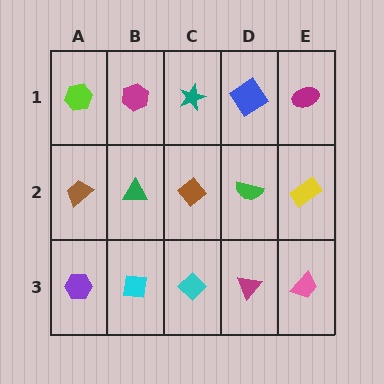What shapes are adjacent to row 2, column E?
A magenta ellipse (row 1, column E), a pink trapezoid (row 3, column E), a green semicircle (row 2, column D).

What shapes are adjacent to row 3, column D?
A green semicircle (row 2, column D), a cyan diamond (row 3, column C), a pink trapezoid (row 3, column E).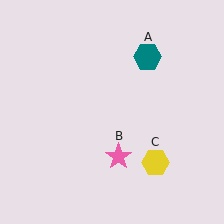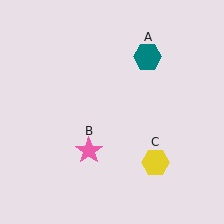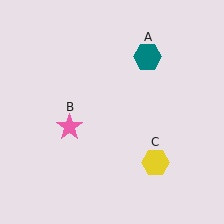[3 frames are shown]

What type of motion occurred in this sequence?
The pink star (object B) rotated clockwise around the center of the scene.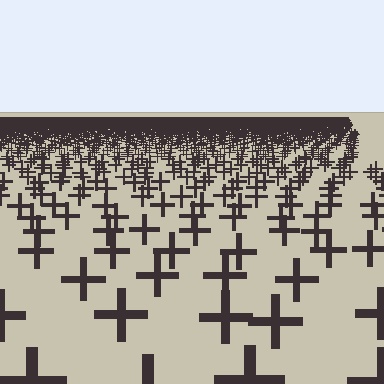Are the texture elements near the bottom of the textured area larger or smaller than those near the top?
Larger. Near the bottom, elements are closer to the viewer and appear at a bigger on-screen size.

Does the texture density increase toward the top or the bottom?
Density increases toward the top.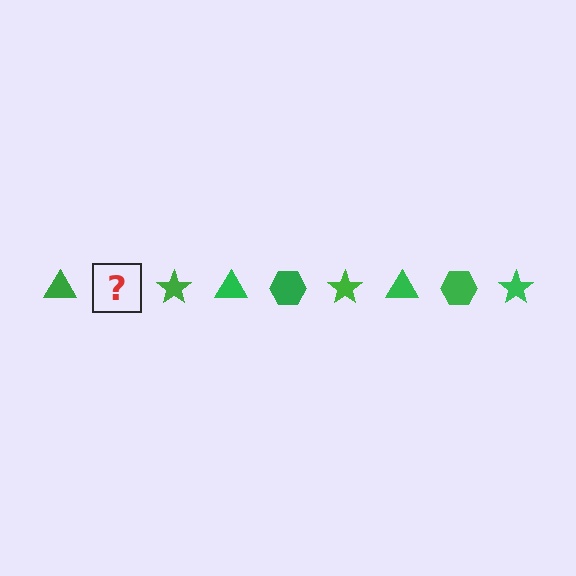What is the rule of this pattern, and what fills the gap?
The rule is that the pattern cycles through triangle, hexagon, star shapes in green. The gap should be filled with a green hexagon.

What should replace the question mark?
The question mark should be replaced with a green hexagon.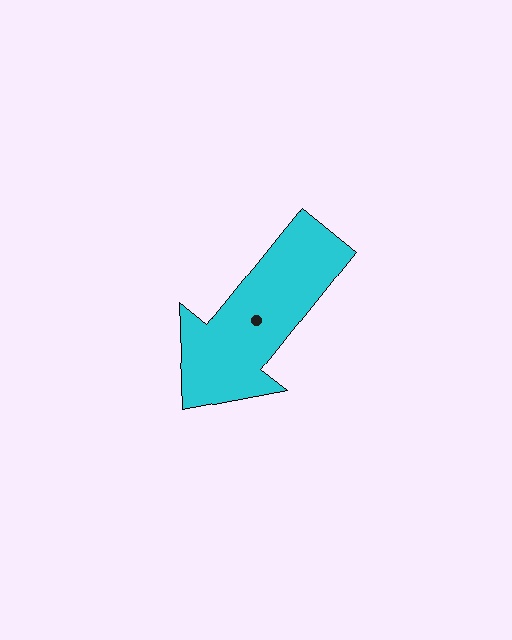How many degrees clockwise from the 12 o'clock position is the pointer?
Approximately 219 degrees.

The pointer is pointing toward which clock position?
Roughly 7 o'clock.